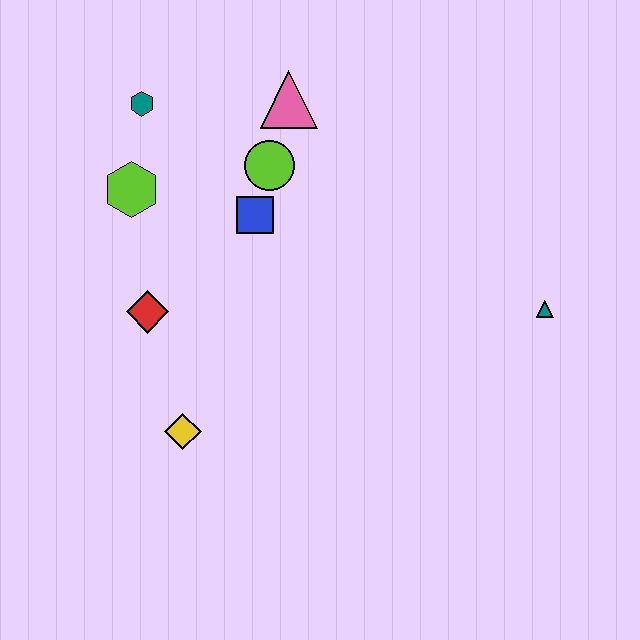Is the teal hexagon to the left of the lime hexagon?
No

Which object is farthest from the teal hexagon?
The teal triangle is farthest from the teal hexagon.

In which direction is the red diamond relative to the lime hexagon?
The red diamond is below the lime hexagon.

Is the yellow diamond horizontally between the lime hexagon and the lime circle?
Yes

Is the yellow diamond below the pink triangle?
Yes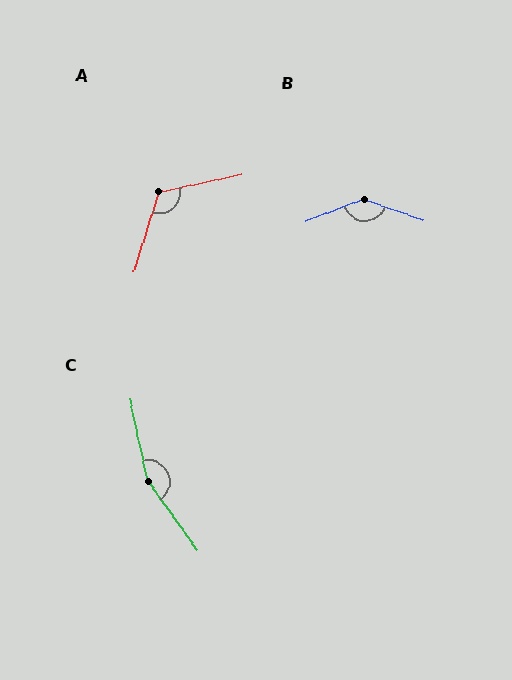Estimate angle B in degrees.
Approximately 140 degrees.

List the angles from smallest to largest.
A (120°), B (140°), C (156°).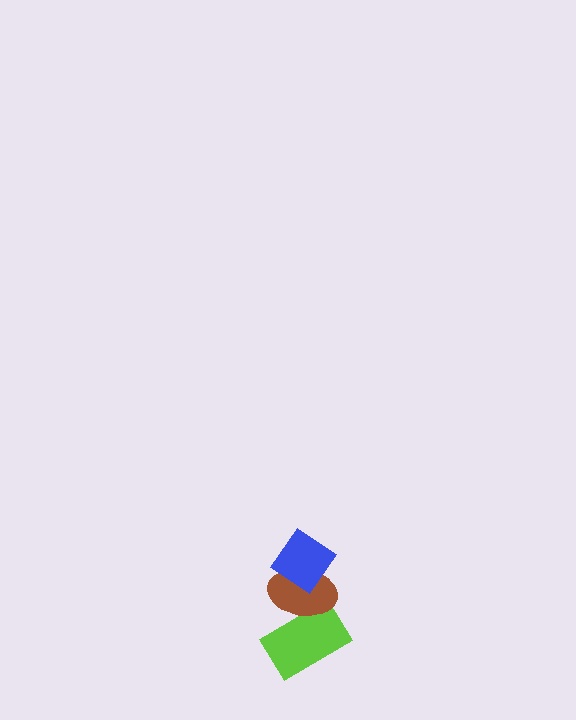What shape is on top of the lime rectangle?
The brown ellipse is on top of the lime rectangle.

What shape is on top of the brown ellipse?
The blue diamond is on top of the brown ellipse.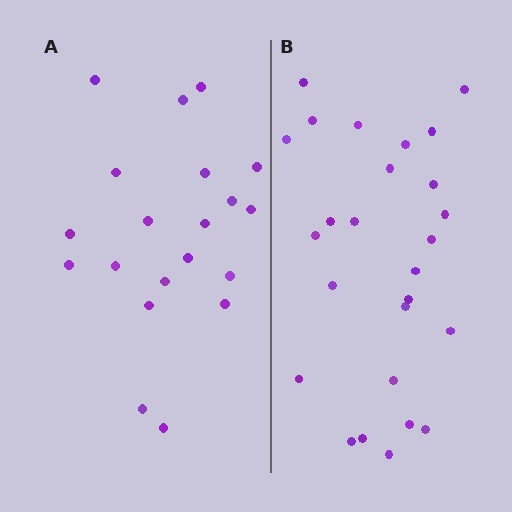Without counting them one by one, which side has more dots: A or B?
Region B (the right region) has more dots.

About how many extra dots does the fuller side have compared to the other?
Region B has about 6 more dots than region A.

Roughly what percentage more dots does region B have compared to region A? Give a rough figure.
About 30% more.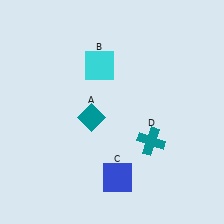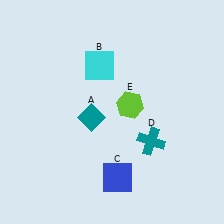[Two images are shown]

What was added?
A lime hexagon (E) was added in Image 2.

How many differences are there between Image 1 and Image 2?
There is 1 difference between the two images.